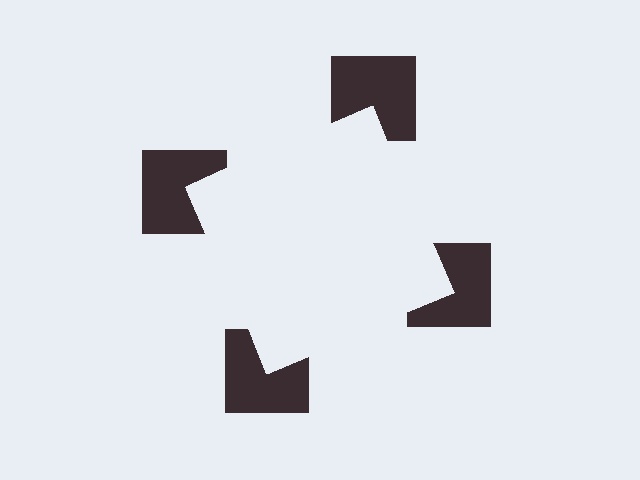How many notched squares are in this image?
There are 4 — one at each vertex of the illusory square.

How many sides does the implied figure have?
4 sides.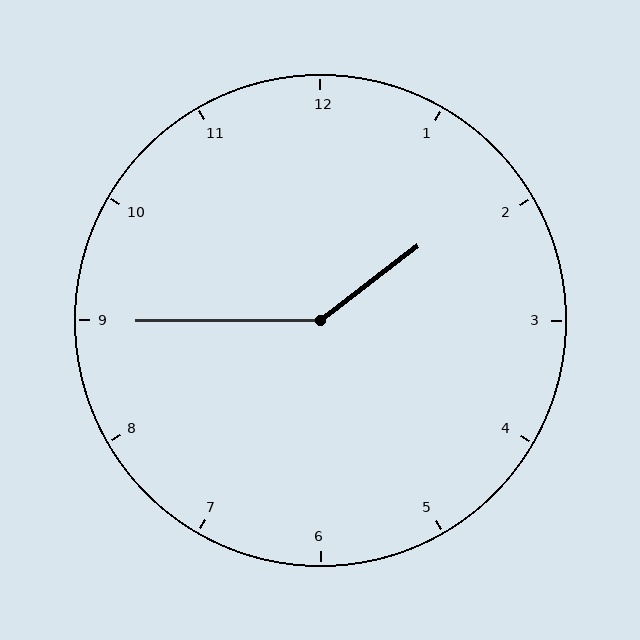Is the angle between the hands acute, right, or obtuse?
It is obtuse.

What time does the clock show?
1:45.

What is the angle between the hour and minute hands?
Approximately 142 degrees.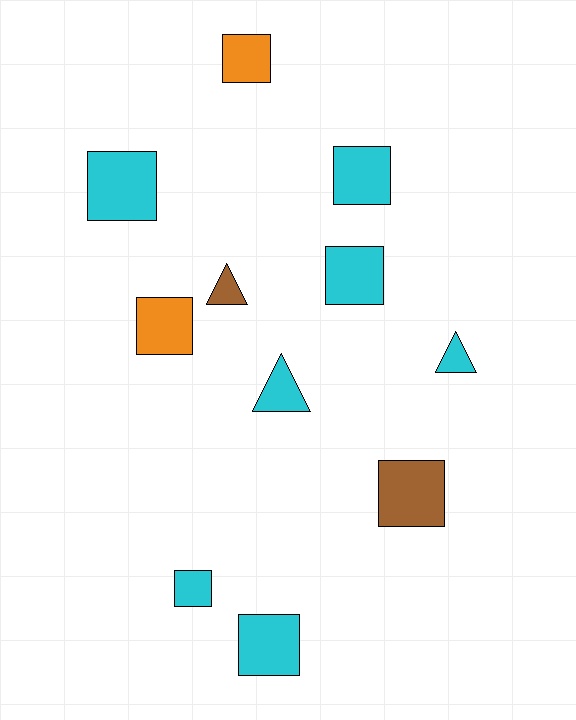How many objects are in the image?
There are 11 objects.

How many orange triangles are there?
There are no orange triangles.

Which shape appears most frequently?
Square, with 8 objects.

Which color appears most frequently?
Cyan, with 7 objects.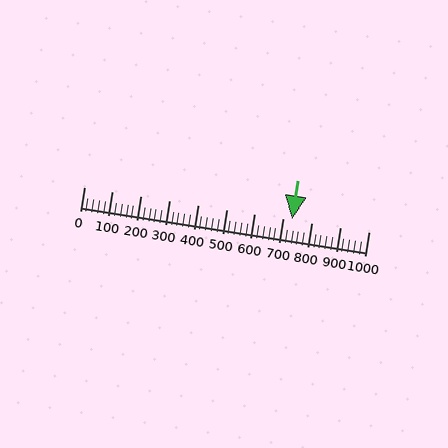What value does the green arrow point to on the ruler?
The green arrow points to approximately 730.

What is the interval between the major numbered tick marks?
The major tick marks are spaced 100 units apart.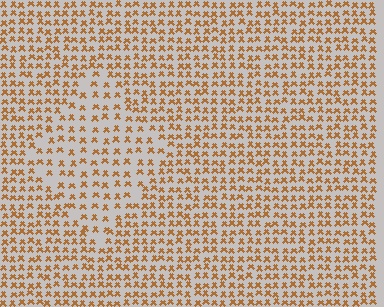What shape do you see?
I see a diamond.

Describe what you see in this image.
The image contains small brown elements arranged at two different densities. A diamond-shaped region is visible where the elements are less densely packed than the surrounding area.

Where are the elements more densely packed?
The elements are more densely packed outside the diamond boundary.